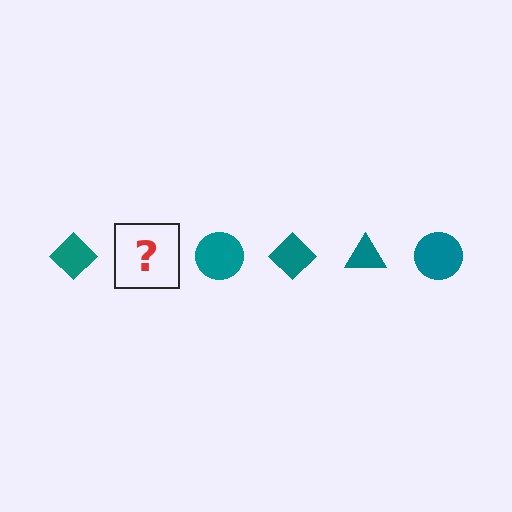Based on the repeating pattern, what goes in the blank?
The blank should be a teal triangle.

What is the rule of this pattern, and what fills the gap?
The rule is that the pattern cycles through diamond, triangle, circle shapes in teal. The gap should be filled with a teal triangle.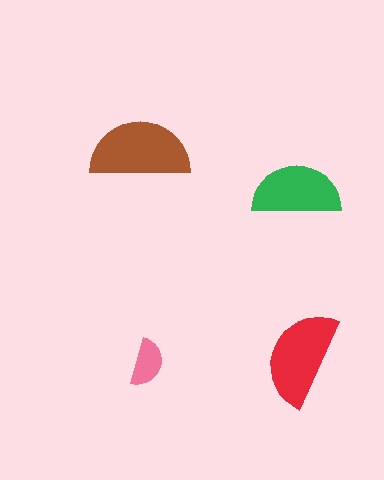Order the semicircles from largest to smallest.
the brown one, the red one, the green one, the pink one.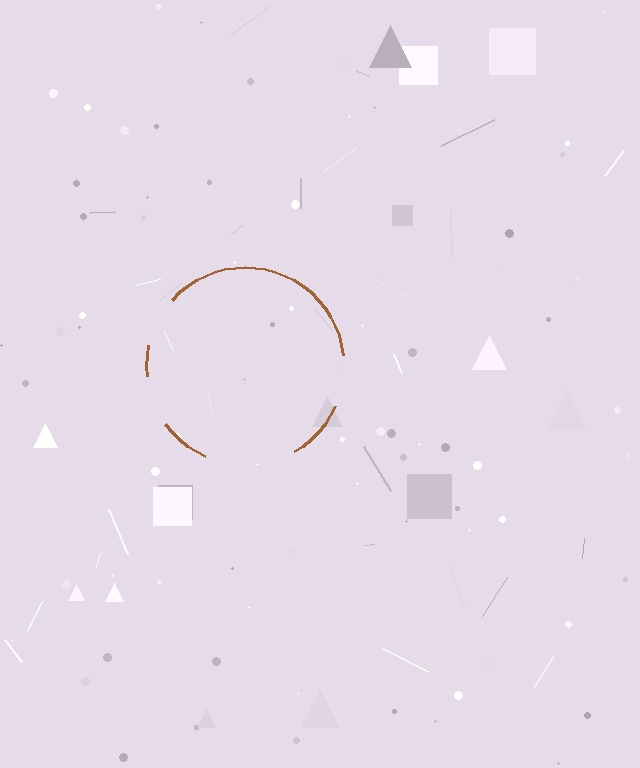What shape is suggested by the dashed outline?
The dashed outline suggests a circle.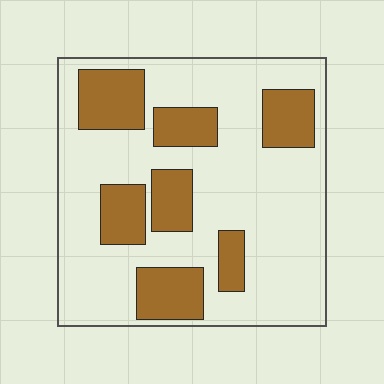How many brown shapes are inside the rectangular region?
7.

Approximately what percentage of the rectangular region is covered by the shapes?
Approximately 30%.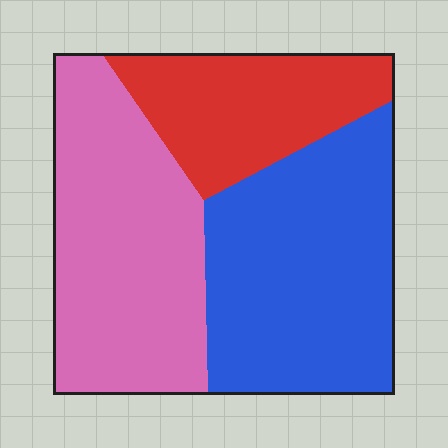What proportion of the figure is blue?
Blue covers 40% of the figure.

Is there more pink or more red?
Pink.